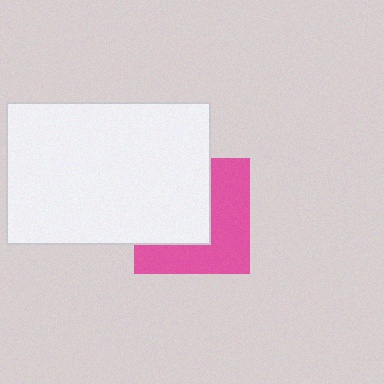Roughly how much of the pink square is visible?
About half of it is visible (roughly 49%).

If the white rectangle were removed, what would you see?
You would see the complete pink square.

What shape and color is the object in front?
The object in front is a white rectangle.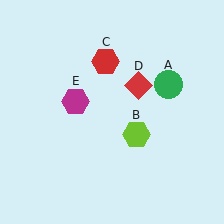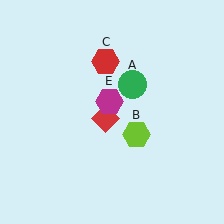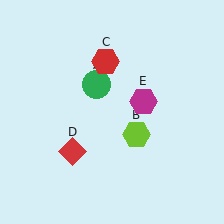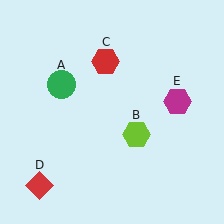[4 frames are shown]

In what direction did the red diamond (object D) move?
The red diamond (object D) moved down and to the left.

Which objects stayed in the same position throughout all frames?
Lime hexagon (object B) and red hexagon (object C) remained stationary.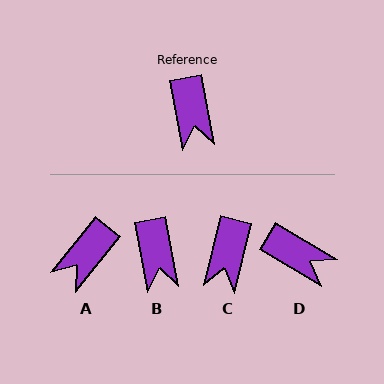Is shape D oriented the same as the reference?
No, it is off by about 49 degrees.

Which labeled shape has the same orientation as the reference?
B.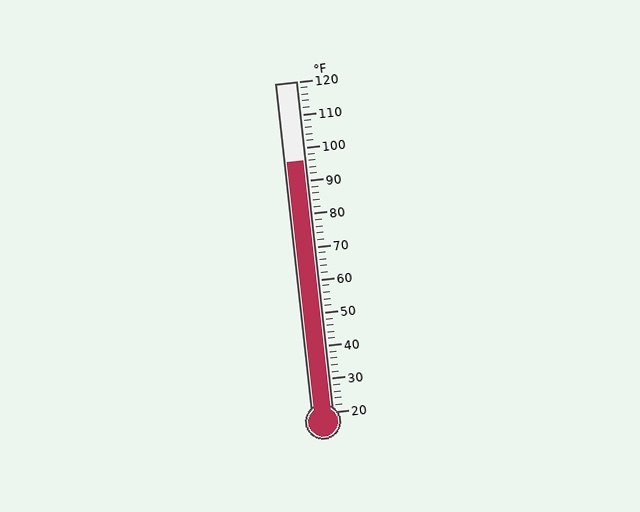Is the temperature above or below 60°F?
The temperature is above 60°F.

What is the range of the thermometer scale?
The thermometer scale ranges from 20°F to 120°F.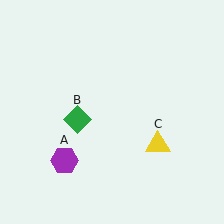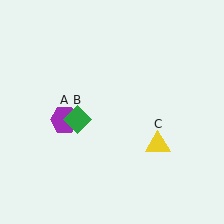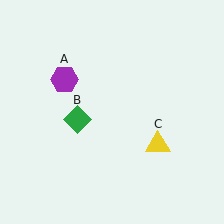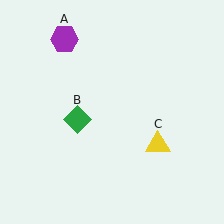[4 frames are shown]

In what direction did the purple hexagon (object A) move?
The purple hexagon (object A) moved up.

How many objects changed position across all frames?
1 object changed position: purple hexagon (object A).